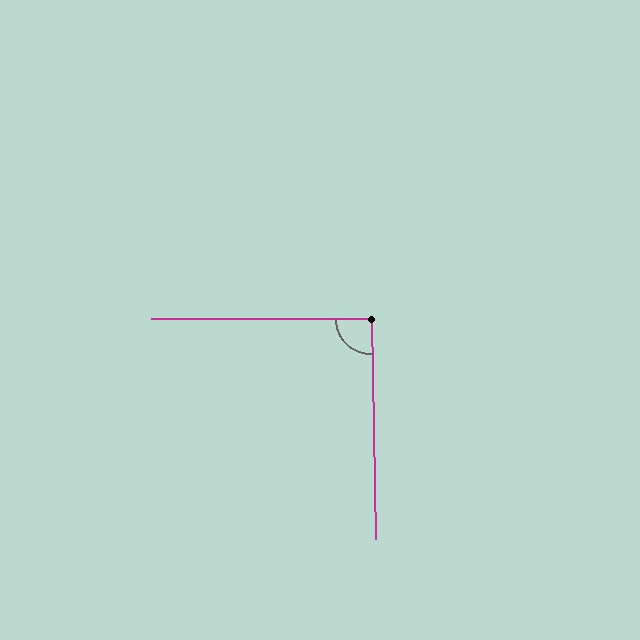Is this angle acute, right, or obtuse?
It is approximately a right angle.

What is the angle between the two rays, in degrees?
Approximately 91 degrees.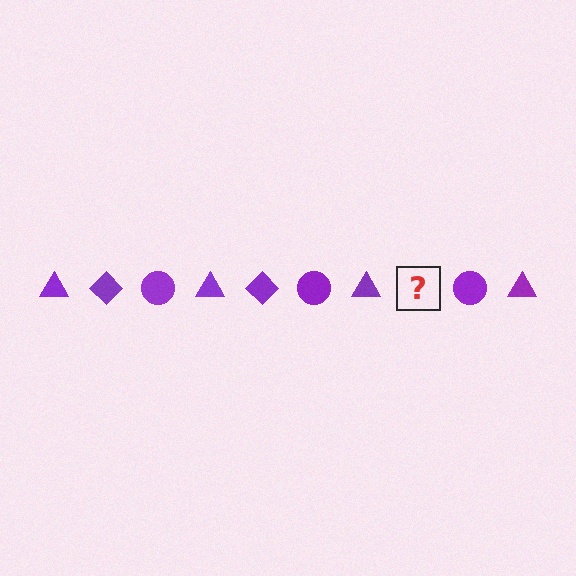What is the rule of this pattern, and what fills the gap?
The rule is that the pattern cycles through triangle, diamond, circle shapes in purple. The gap should be filled with a purple diamond.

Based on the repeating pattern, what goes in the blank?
The blank should be a purple diamond.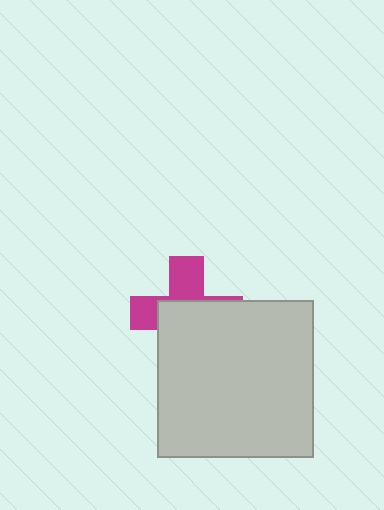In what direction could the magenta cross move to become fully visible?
The magenta cross could move up. That would shift it out from behind the light gray square entirely.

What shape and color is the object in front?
The object in front is a light gray square.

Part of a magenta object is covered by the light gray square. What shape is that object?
It is a cross.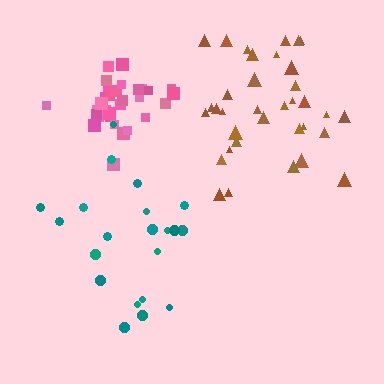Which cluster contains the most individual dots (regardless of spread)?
Brown (35).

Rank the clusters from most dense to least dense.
pink, brown, teal.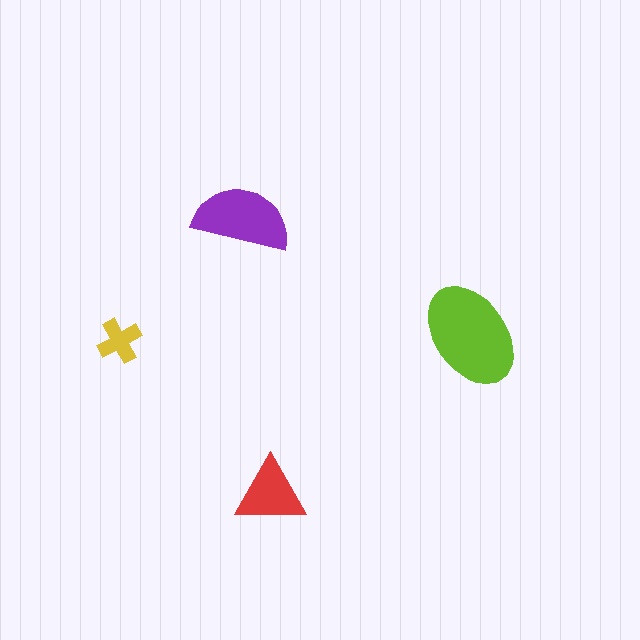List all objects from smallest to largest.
The yellow cross, the red triangle, the purple semicircle, the lime ellipse.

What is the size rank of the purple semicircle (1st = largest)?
2nd.